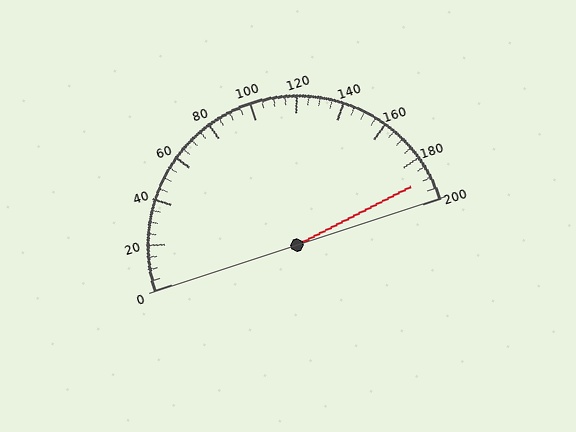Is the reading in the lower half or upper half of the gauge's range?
The reading is in the upper half of the range (0 to 200).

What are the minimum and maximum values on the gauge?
The gauge ranges from 0 to 200.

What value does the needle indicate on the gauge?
The needle indicates approximately 190.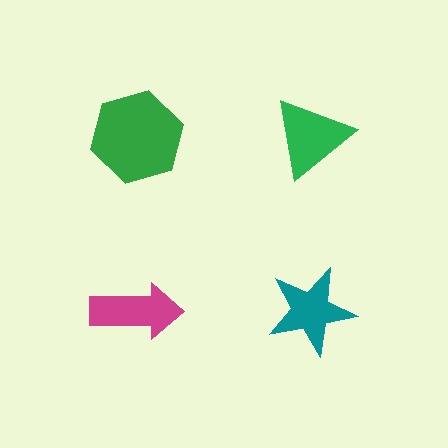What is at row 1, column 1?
A green hexagon.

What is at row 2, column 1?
A magenta arrow.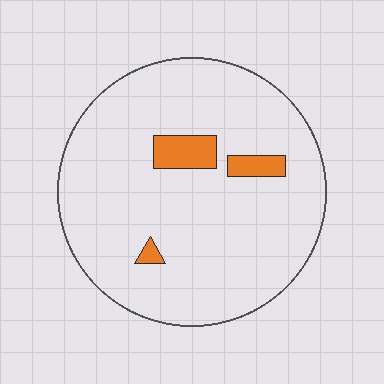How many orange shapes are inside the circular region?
3.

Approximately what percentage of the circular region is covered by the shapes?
Approximately 5%.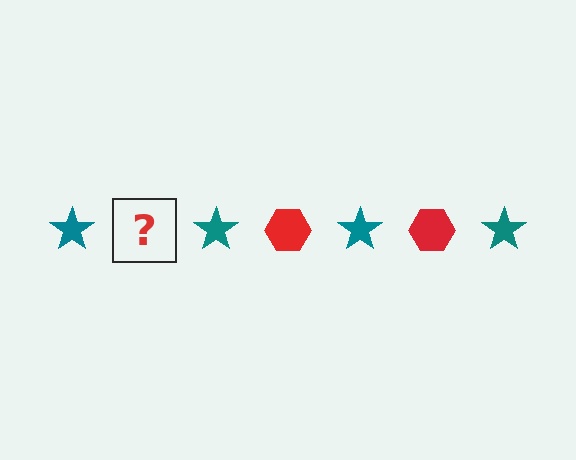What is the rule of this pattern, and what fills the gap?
The rule is that the pattern alternates between teal star and red hexagon. The gap should be filled with a red hexagon.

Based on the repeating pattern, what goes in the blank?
The blank should be a red hexagon.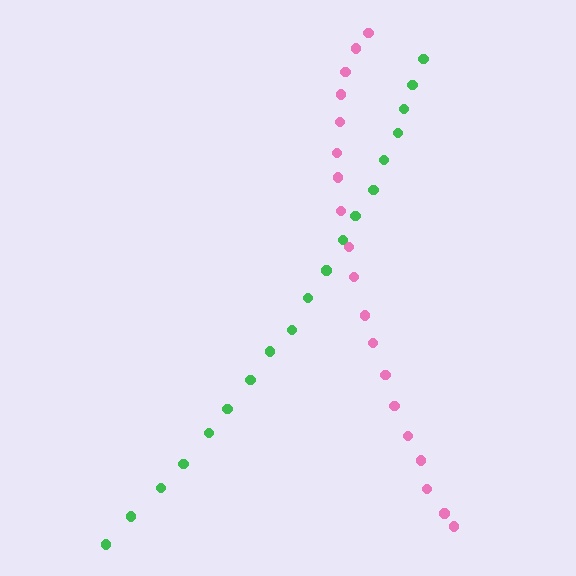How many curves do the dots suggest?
There are 2 distinct paths.